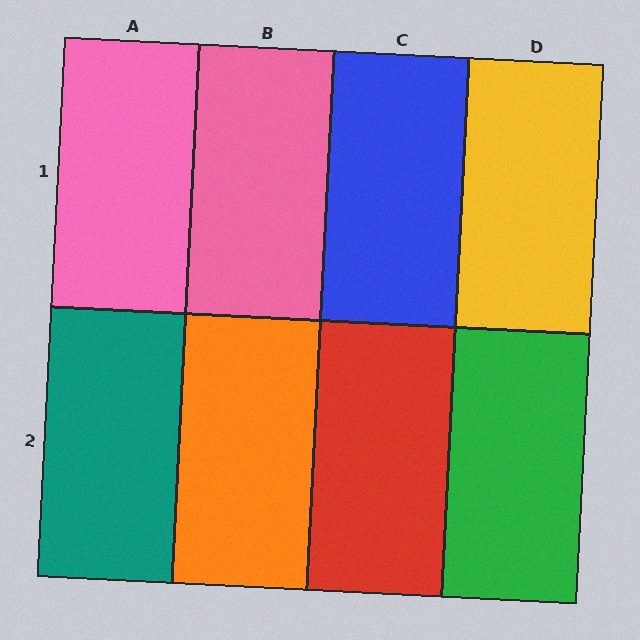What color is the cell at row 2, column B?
Orange.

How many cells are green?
1 cell is green.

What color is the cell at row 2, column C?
Red.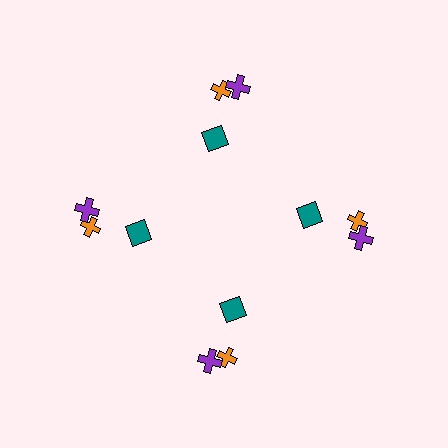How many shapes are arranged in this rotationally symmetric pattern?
There are 12 shapes, arranged in 4 groups of 3.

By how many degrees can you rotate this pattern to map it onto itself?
The pattern maps onto itself every 90 degrees of rotation.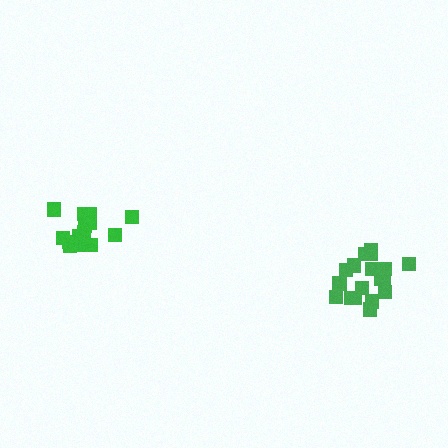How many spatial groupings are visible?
There are 2 spatial groupings.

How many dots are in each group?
Group 1: 15 dots, Group 2: 19 dots (34 total).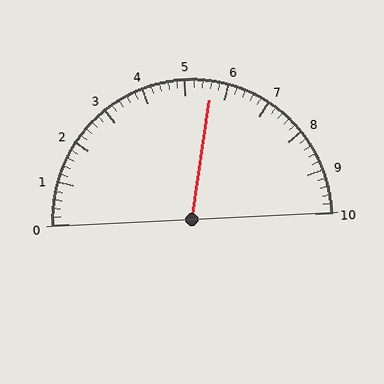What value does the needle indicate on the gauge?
The needle indicates approximately 5.6.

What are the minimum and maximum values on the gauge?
The gauge ranges from 0 to 10.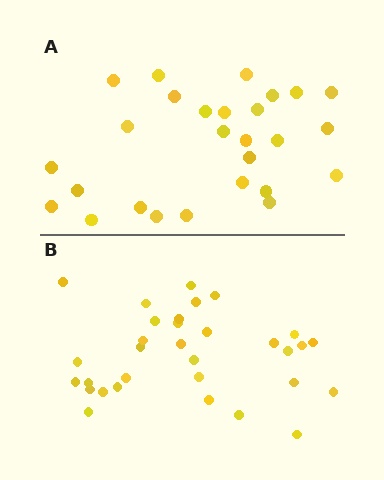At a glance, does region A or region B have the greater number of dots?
Region B (the bottom region) has more dots.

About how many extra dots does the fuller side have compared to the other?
Region B has about 5 more dots than region A.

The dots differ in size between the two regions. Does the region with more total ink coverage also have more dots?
No. Region A has more total ink coverage because its dots are larger, but region B actually contains more individual dots. Total area can be misleading — the number of items is what matters here.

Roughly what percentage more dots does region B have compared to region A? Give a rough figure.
About 20% more.